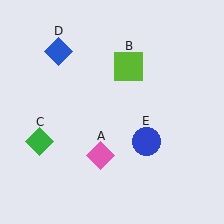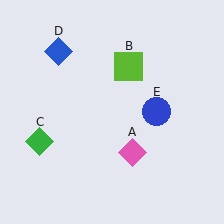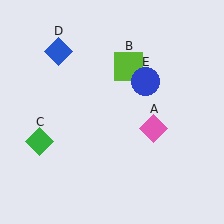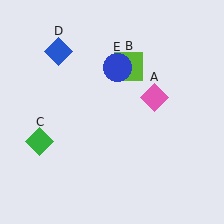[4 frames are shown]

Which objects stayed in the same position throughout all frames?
Lime square (object B) and green diamond (object C) and blue diamond (object D) remained stationary.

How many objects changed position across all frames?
2 objects changed position: pink diamond (object A), blue circle (object E).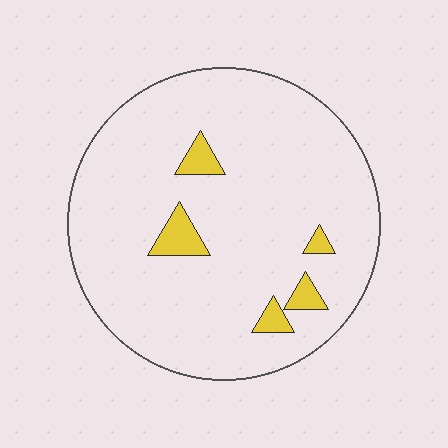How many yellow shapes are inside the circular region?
5.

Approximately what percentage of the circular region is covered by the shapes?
Approximately 5%.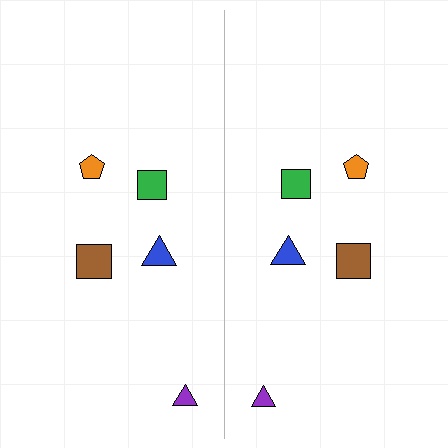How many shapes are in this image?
There are 10 shapes in this image.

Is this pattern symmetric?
Yes, this pattern has bilateral (reflection) symmetry.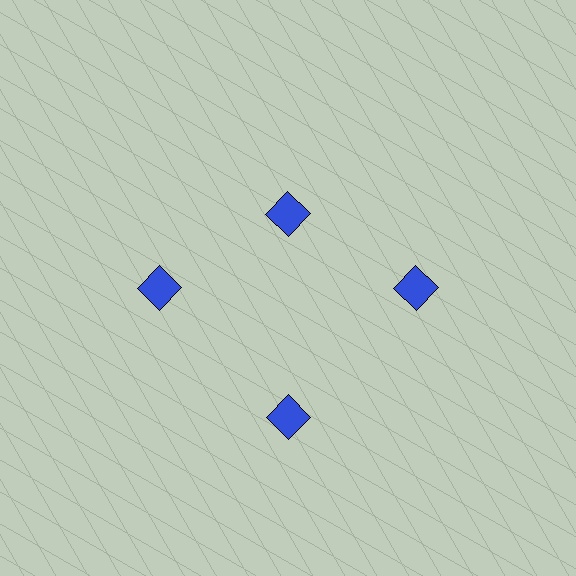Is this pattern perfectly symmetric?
No. The 4 blue diamonds are arranged in a ring, but one element near the 12 o'clock position is pulled inward toward the center, breaking the 4-fold rotational symmetry.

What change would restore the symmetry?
The symmetry would be restored by moving it outward, back onto the ring so that all 4 diamonds sit at equal angles and equal distance from the center.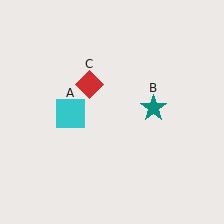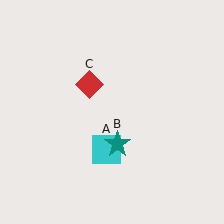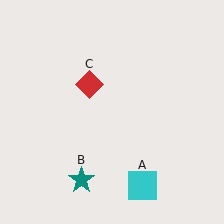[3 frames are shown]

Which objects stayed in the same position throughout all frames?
Red diamond (object C) remained stationary.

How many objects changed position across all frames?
2 objects changed position: cyan square (object A), teal star (object B).